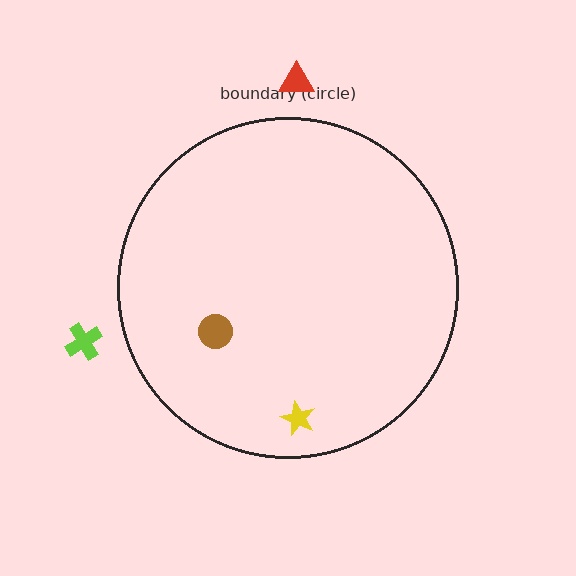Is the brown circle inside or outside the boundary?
Inside.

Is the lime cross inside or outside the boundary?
Outside.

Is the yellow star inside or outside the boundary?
Inside.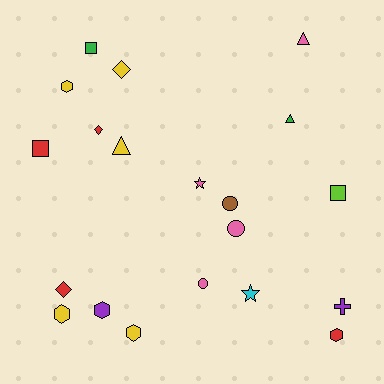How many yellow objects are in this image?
There are 5 yellow objects.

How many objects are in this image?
There are 20 objects.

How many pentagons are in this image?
There are no pentagons.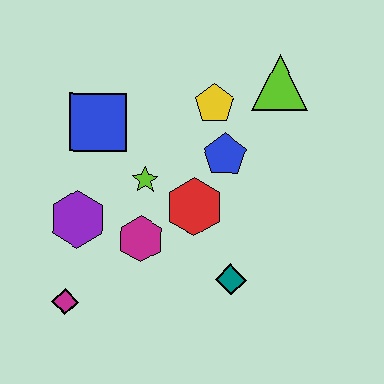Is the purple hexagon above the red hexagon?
No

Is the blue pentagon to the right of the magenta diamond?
Yes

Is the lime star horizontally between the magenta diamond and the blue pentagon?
Yes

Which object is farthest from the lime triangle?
The magenta diamond is farthest from the lime triangle.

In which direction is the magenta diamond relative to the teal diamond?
The magenta diamond is to the left of the teal diamond.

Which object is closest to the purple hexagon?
The magenta hexagon is closest to the purple hexagon.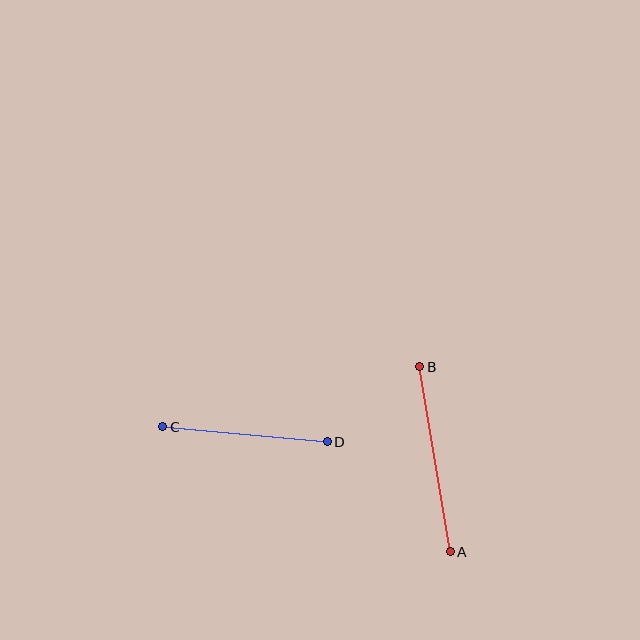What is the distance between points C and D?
The distance is approximately 165 pixels.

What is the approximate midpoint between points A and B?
The midpoint is at approximately (435, 459) pixels.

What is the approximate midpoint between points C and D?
The midpoint is at approximately (245, 434) pixels.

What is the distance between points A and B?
The distance is approximately 187 pixels.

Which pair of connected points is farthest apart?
Points A and B are farthest apart.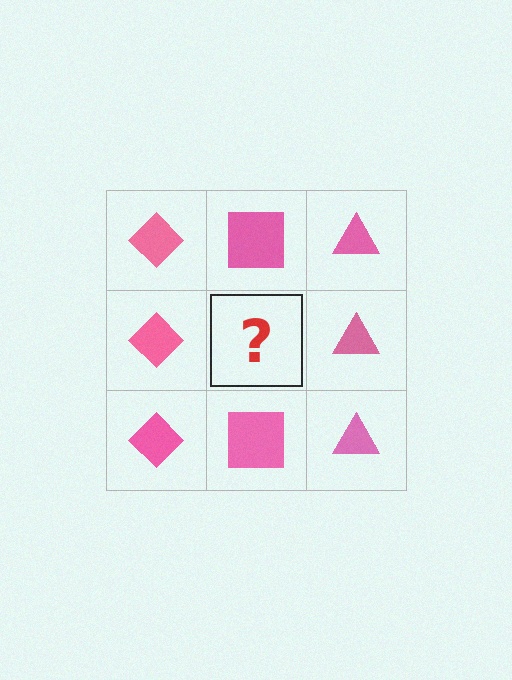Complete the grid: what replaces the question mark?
The question mark should be replaced with a pink square.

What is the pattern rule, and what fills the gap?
The rule is that each column has a consistent shape. The gap should be filled with a pink square.